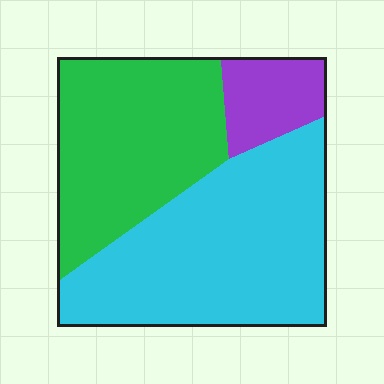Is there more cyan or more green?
Cyan.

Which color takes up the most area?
Cyan, at roughly 50%.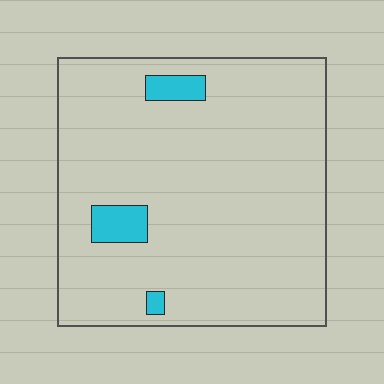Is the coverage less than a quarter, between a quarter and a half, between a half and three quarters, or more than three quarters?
Less than a quarter.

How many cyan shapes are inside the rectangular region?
3.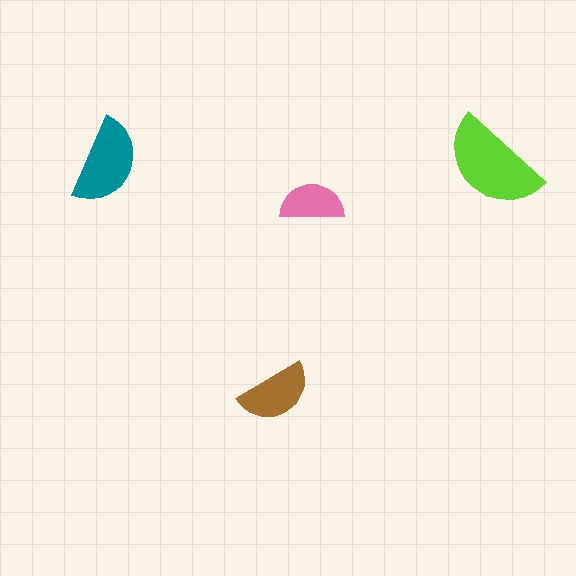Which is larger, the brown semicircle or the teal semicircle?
The teal one.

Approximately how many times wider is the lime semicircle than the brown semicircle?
About 1.5 times wider.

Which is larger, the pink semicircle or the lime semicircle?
The lime one.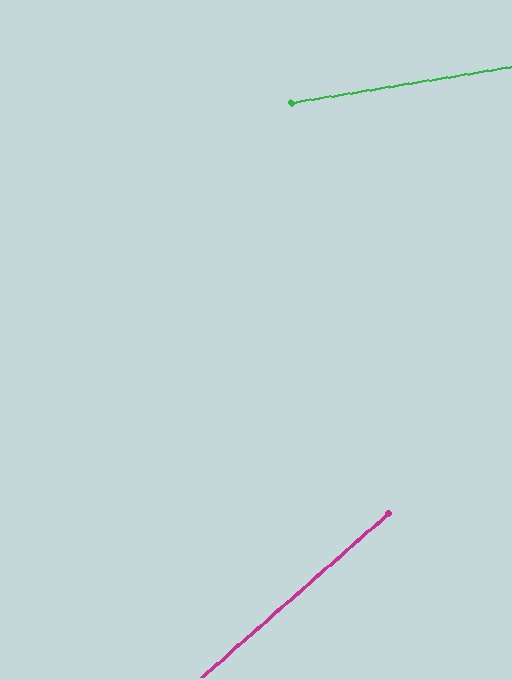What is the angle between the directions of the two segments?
Approximately 32 degrees.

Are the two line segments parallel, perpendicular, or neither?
Neither parallel nor perpendicular — they differ by about 32°.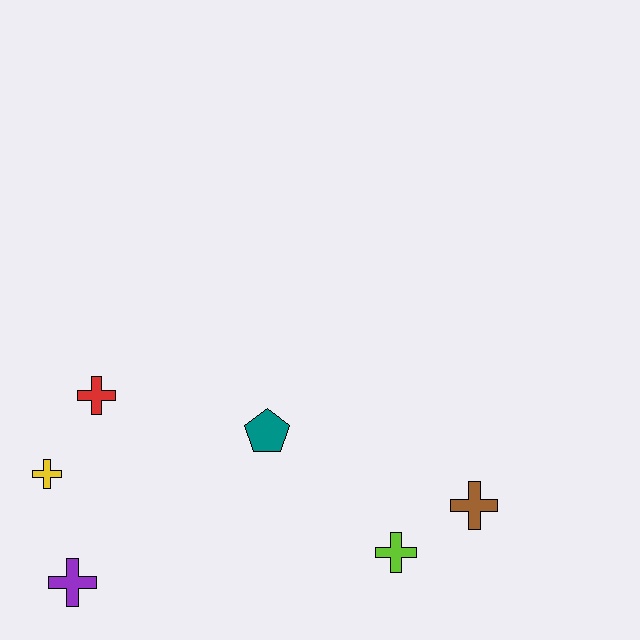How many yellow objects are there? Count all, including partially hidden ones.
There is 1 yellow object.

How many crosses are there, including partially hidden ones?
There are 5 crosses.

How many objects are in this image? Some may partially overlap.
There are 6 objects.